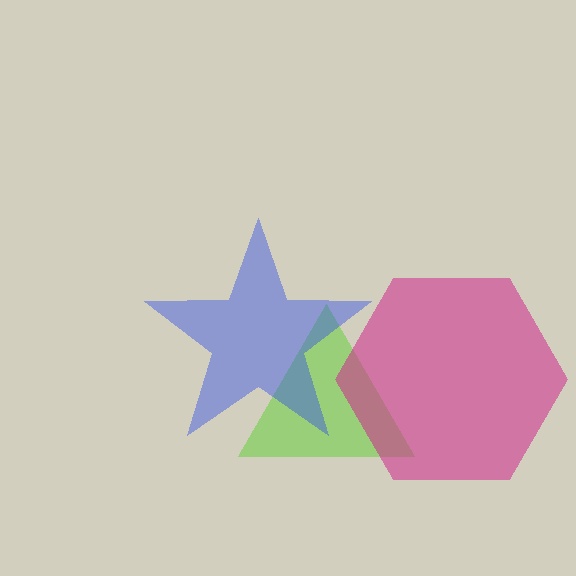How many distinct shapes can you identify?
There are 3 distinct shapes: a lime triangle, a blue star, a magenta hexagon.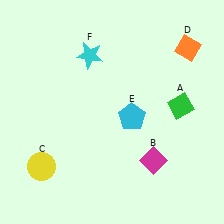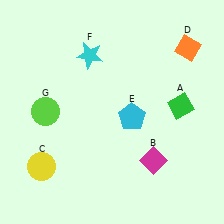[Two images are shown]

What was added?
A lime circle (G) was added in Image 2.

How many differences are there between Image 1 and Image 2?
There is 1 difference between the two images.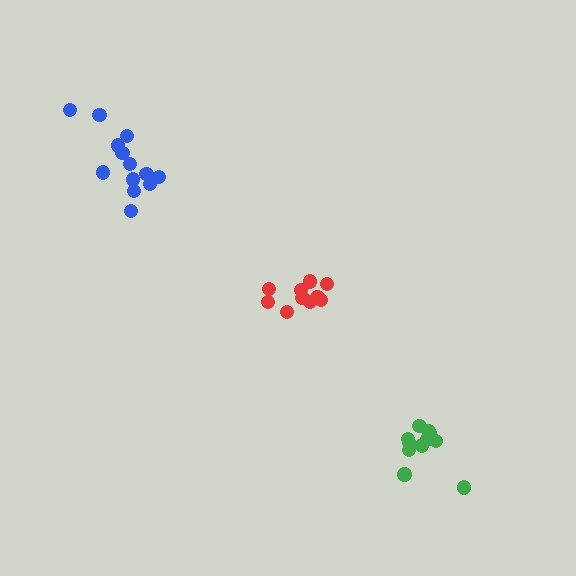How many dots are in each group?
Group 1: 10 dots, Group 2: 13 dots, Group 3: 11 dots (34 total).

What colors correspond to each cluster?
The clusters are colored: red, blue, green.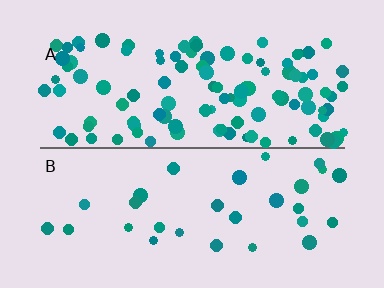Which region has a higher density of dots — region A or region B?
A (the top).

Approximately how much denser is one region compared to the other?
Approximately 3.5× — region A over region B.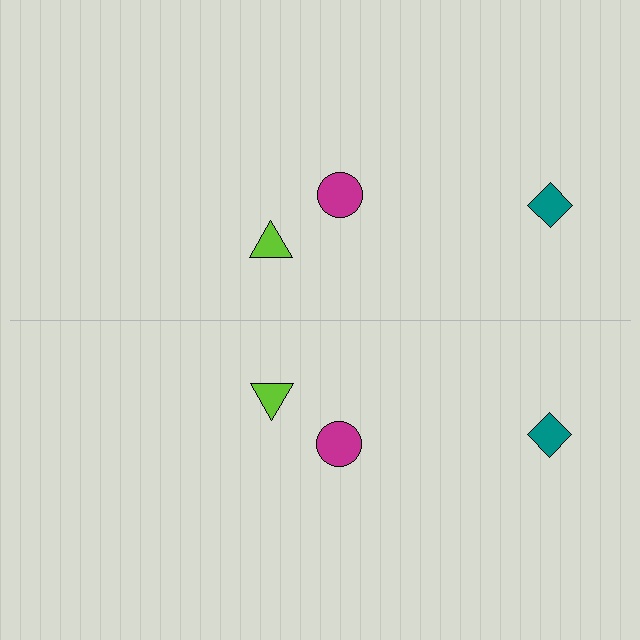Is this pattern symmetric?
Yes, this pattern has bilateral (reflection) symmetry.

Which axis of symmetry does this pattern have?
The pattern has a horizontal axis of symmetry running through the center of the image.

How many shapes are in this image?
There are 6 shapes in this image.